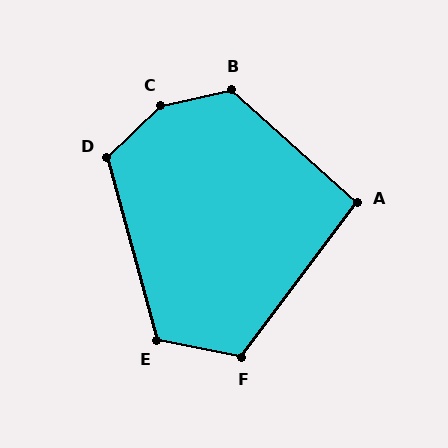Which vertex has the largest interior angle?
C, at approximately 148 degrees.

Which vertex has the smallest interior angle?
A, at approximately 95 degrees.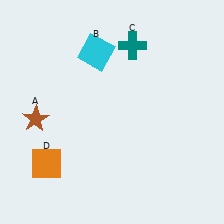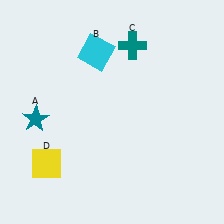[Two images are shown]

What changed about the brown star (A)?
In Image 1, A is brown. In Image 2, it changed to teal.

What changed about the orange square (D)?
In Image 1, D is orange. In Image 2, it changed to yellow.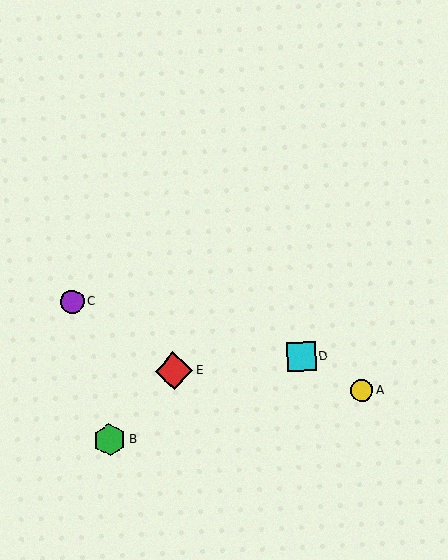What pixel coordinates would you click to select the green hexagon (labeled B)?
Click at (110, 440) to select the green hexagon B.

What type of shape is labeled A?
Shape A is a yellow circle.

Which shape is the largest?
The red diamond (labeled E) is the largest.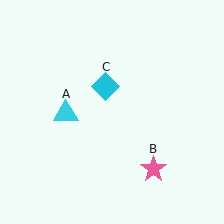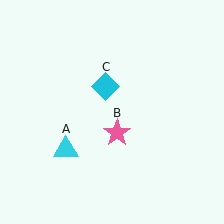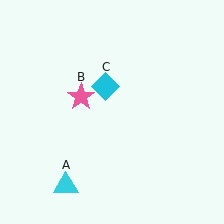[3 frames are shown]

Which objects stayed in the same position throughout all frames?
Cyan diamond (object C) remained stationary.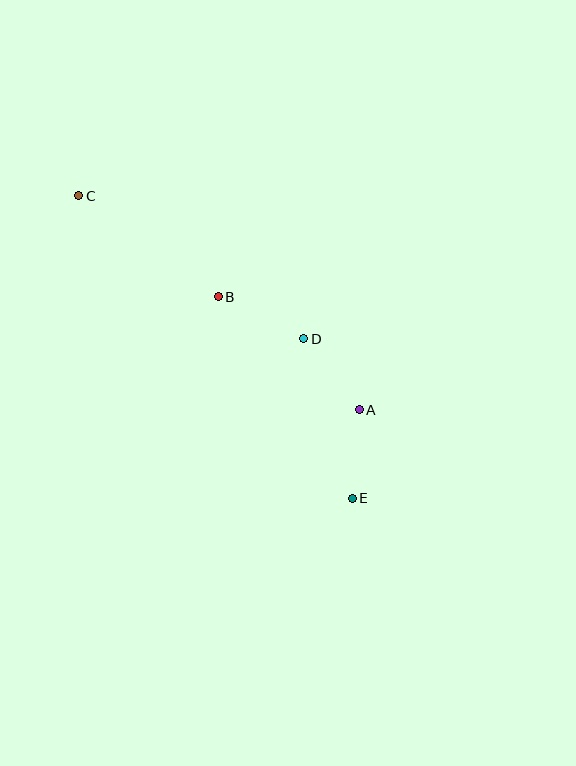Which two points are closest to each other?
Points A and E are closest to each other.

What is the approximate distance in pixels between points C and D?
The distance between C and D is approximately 266 pixels.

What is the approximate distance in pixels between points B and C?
The distance between B and C is approximately 172 pixels.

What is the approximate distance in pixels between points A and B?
The distance between A and B is approximately 180 pixels.